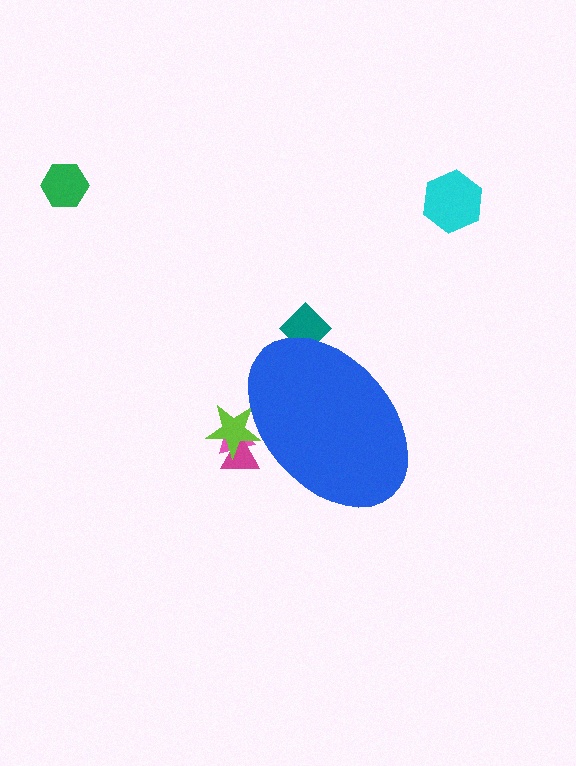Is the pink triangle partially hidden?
Yes, the pink triangle is partially hidden behind the blue ellipse.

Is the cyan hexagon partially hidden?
No, the cyan hexagon is fully visible.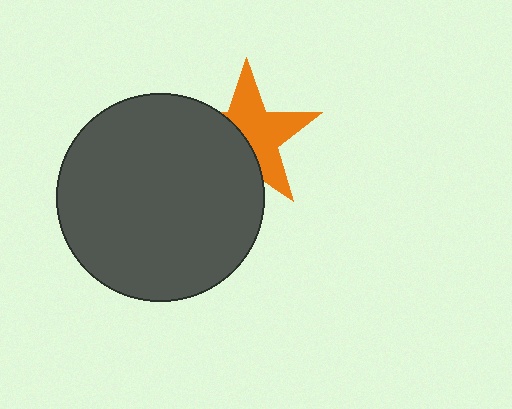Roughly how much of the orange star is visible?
About half of it is visible (roughly 56%).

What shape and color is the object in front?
The object in front is a dark gray circle.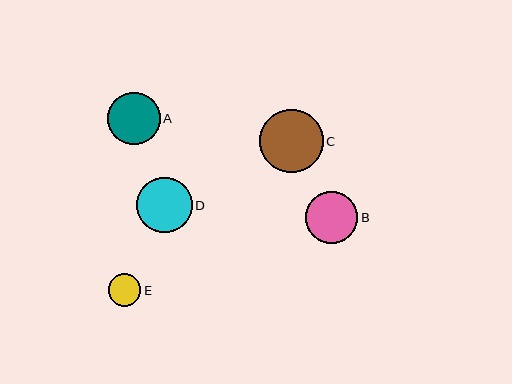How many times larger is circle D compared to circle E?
Circle D is approximately 1.7 times the size of circle E.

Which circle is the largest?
Circle C is the largest with a size of approximately 63 pixels.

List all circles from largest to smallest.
From largest to smallest: C, D, A, B, E.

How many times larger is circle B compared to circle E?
Circle B is approximately 1.6 times the size of circle E.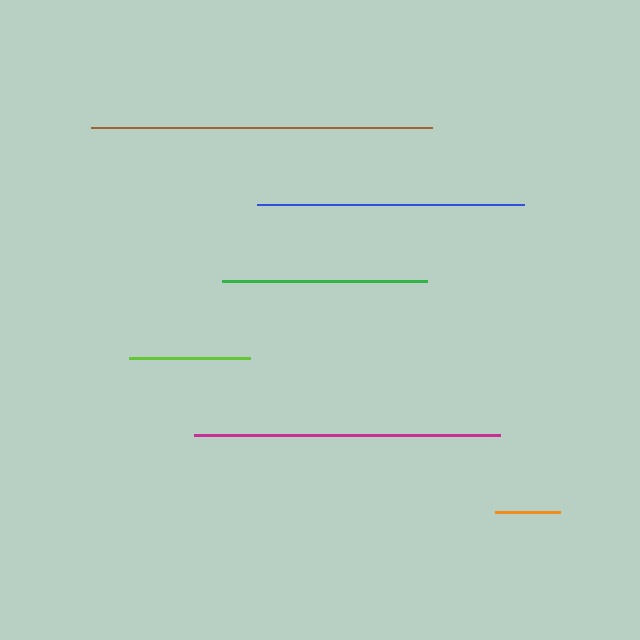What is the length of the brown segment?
The brown segment is approximately 341 pixels long.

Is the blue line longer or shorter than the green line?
The blue line is longer than the green line.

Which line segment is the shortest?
The orange line is the shortest at approximately 65 pixels.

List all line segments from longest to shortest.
From longest to shortest: brown, magenta, blue, green, lime, orange.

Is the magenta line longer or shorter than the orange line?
The magenta line is longer than the orange line.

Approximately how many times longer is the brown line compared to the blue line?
The brown line is approximately 1.3 times the length of the blue line.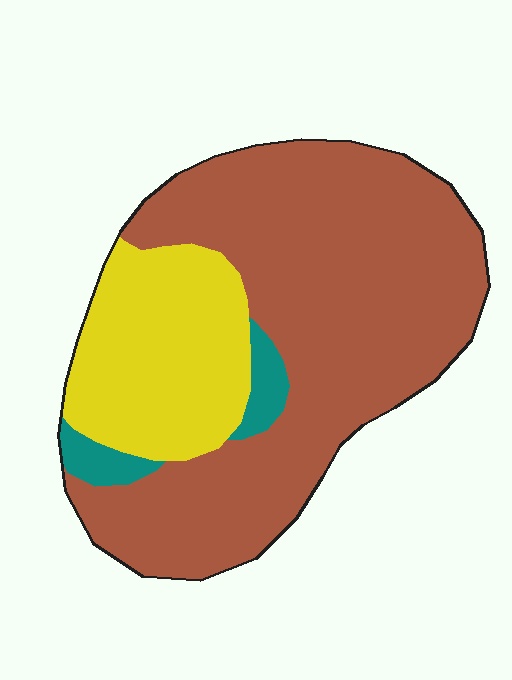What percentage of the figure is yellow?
Yellow takes up between a sixth and a third of the figure.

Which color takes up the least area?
Teal, at roughly 5%.